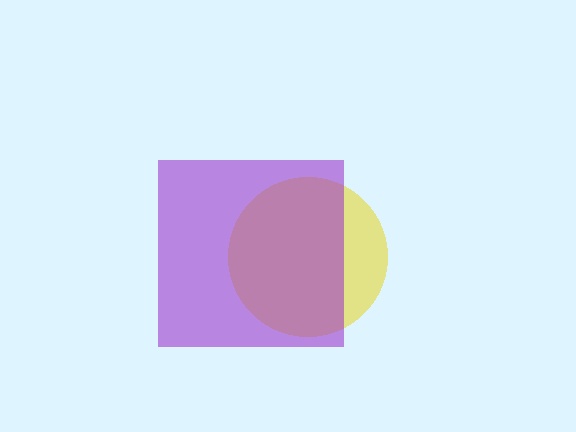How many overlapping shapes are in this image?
There are 2 overlapping shapes in the image.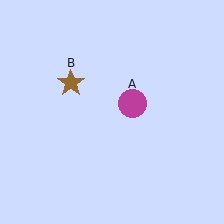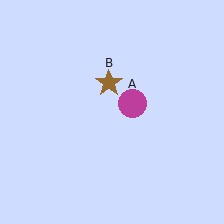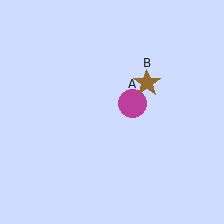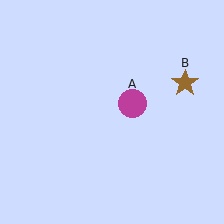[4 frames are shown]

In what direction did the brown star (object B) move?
The brown star (object B) moved right.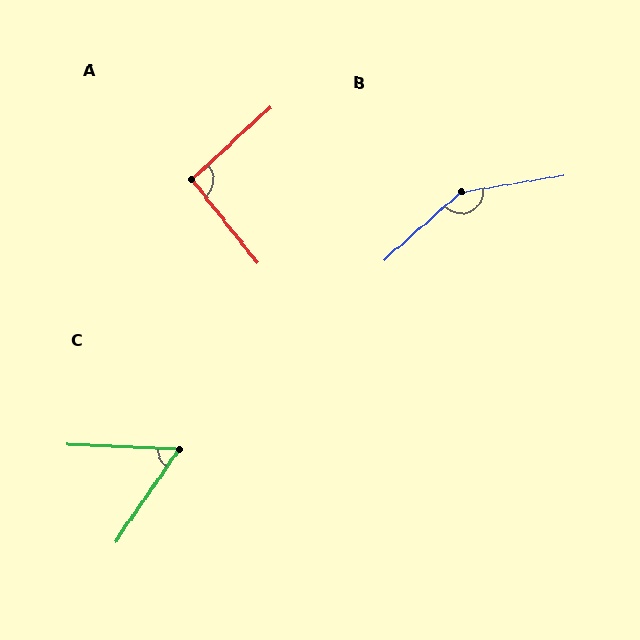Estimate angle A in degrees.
Approximately 94 degrees.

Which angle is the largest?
B, at approximately 148 degrees.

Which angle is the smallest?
C, at approximately 58 degrees.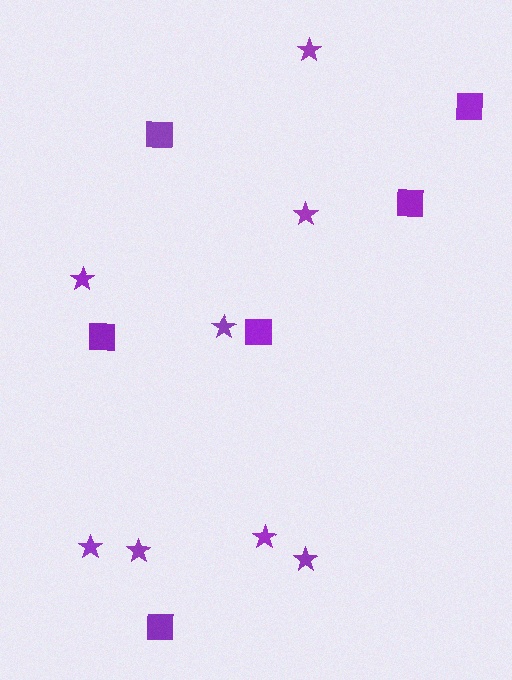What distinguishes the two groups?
There are 2 groups: one group of squares (6) and one group of stars (8).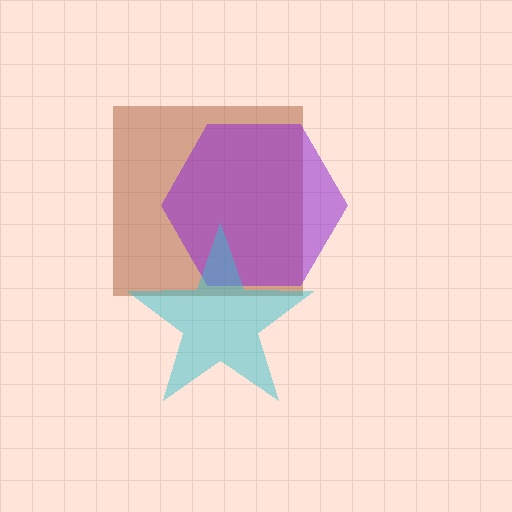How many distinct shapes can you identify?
There are 3 distinct shapes: a brown square, a purple hexagon, a cyan star.